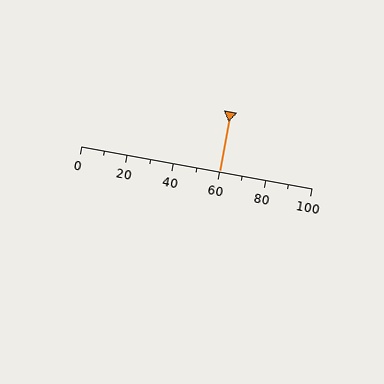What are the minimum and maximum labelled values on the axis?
The axis runs from 0 to 100.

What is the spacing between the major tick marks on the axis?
The major ticks are spaced 20 apart.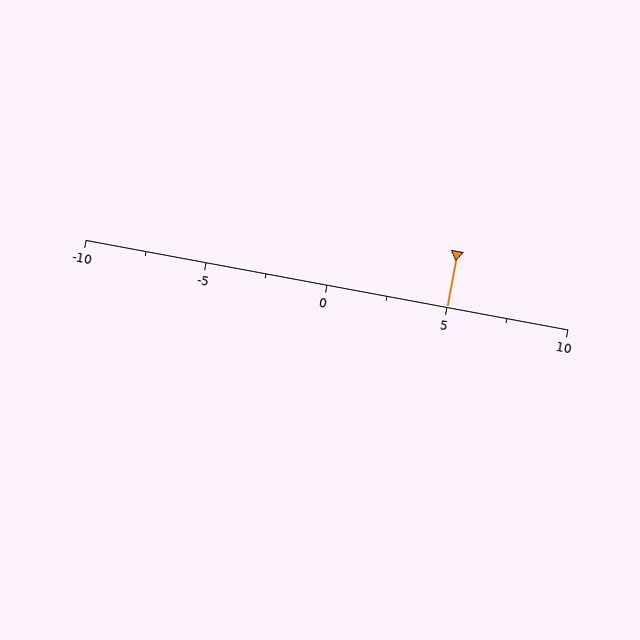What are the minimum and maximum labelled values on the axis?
The axis runs from -10 to 10.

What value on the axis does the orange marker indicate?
The marker indicates approximately 5.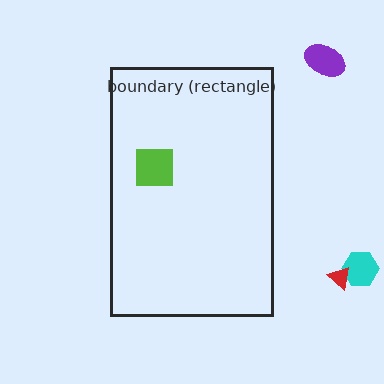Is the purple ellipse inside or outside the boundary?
Outside.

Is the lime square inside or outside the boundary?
Inside.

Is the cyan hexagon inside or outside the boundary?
Outside.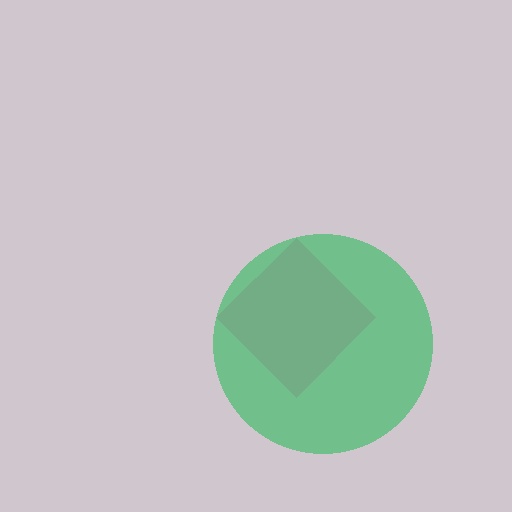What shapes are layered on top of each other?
The layered shapes are: a pink diamond, a green circle.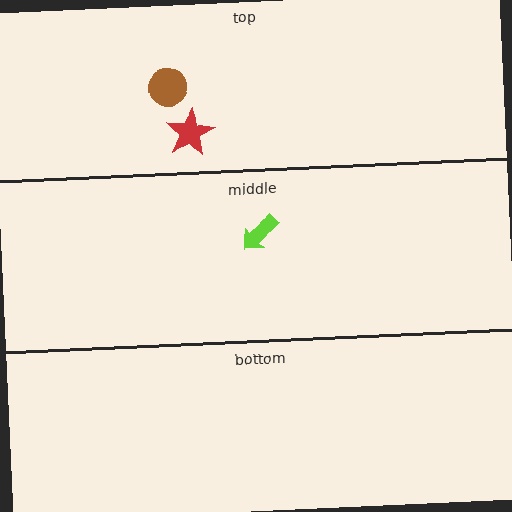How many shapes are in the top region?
2.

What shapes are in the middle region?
The lime arrow.